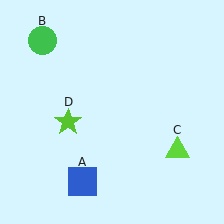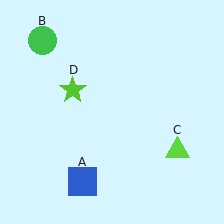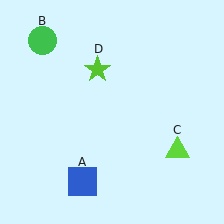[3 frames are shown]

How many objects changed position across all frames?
1 object changed position: lime star (object D).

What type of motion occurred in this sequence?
The lime star (object D) rotated clockwise around the center of the scene.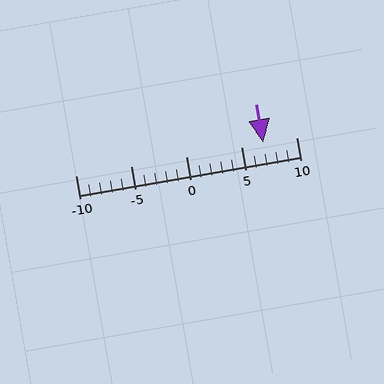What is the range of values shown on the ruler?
The ruler shows values from -10 to 10.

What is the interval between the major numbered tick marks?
The major tick marks are spaced 5 units apart.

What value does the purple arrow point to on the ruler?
The purple arrow points to approximately 7.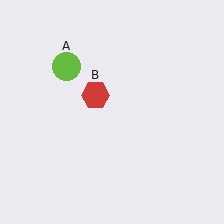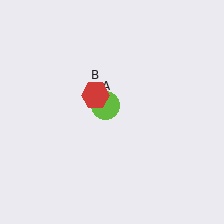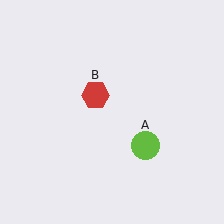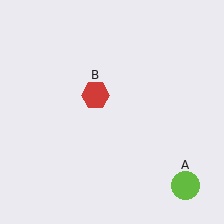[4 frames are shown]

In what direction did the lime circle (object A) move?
The lime circle (object A) moved down and to the right.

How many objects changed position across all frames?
1 object changed position: lime circle (object A).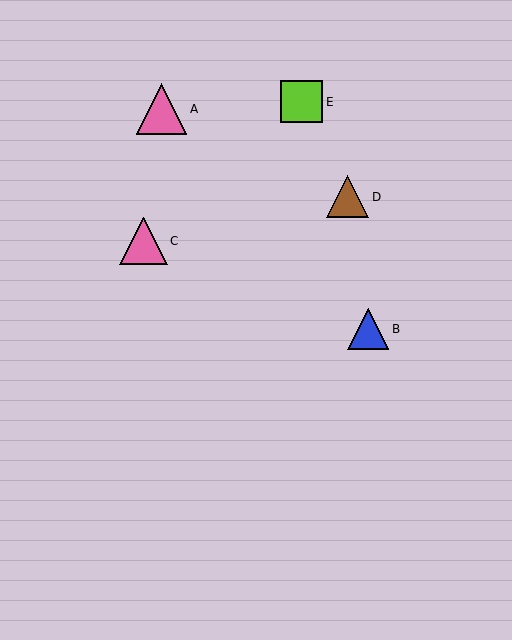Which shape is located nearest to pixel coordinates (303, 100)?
The lime square (labeled E) at (301, 102) is nearest to that location.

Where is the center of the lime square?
The center of the lime square is at (301, 102).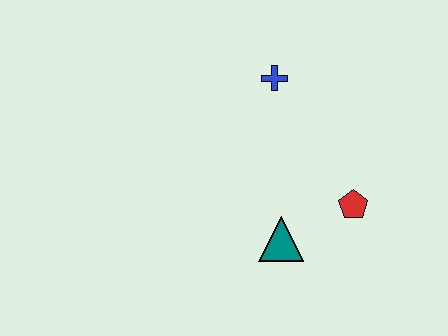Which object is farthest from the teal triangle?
The blue cross is farthest from the teal triangle.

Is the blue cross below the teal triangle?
No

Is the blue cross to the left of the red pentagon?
Yes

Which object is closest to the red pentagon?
The teal triangle is closest to the red pentagon.